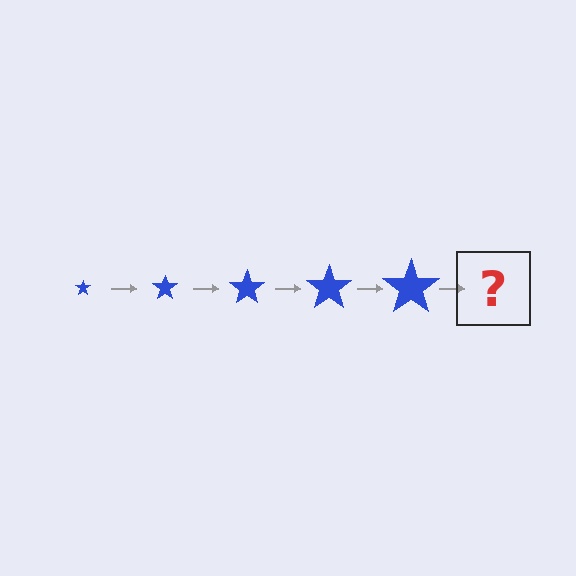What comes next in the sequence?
The next element should be a blue star, larger than the previous one.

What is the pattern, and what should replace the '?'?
The pattern is that the star gets progressively larger each step. The '?' should be a blue star, larger than the previous one.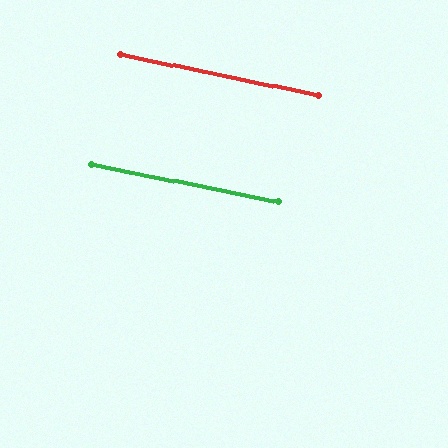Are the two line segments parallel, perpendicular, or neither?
Parallel — their directions differ by only 0.5°.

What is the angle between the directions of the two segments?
Approximately 1 degree.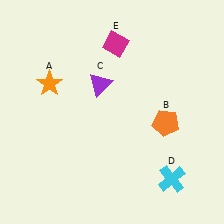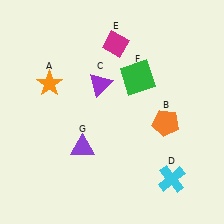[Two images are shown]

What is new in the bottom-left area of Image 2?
A purple triangle (G) was added in the bottom-left area of Image 2.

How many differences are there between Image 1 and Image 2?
There are 2 differences between the two images.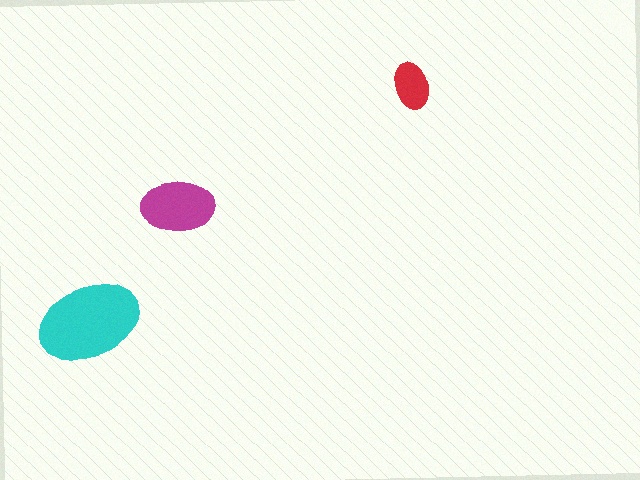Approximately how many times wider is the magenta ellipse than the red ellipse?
About 1.5 times wider.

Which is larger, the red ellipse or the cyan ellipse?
The cyan one.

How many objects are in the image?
There are 3 objects in the image.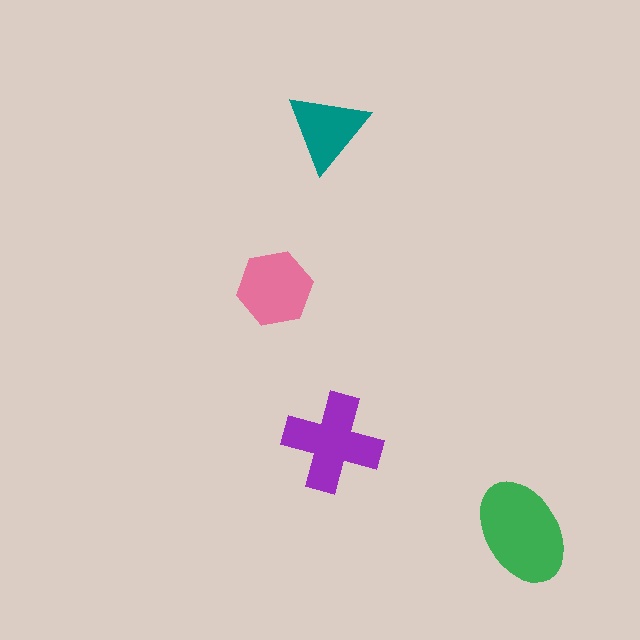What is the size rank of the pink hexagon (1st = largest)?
3rd.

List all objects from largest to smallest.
The green ellipse, the purple cross, the pink hexagon, the teal triangle.